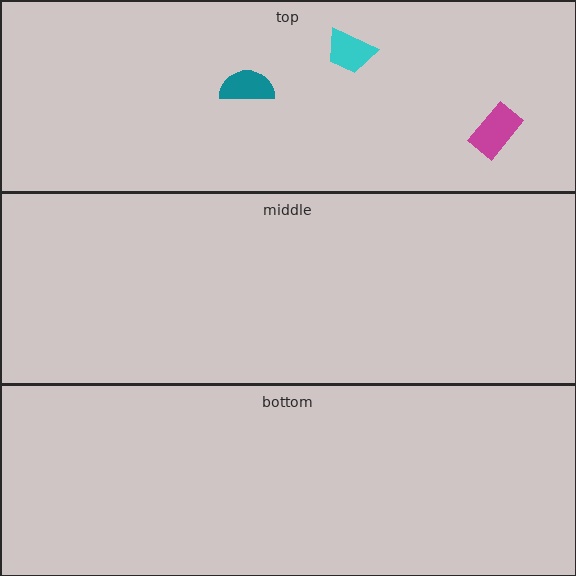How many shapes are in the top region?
3.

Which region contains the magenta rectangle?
The top region.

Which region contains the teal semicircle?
The top region.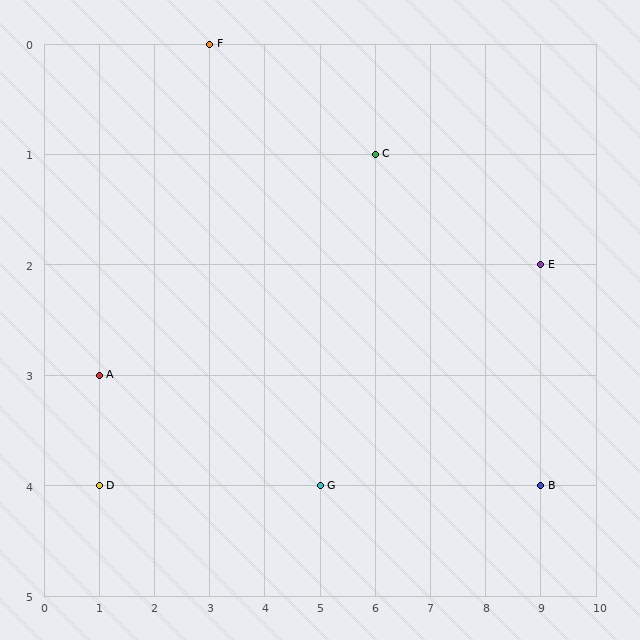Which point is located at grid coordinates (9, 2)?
Point E is at (9, 2).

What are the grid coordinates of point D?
Point D is at grid coordinates (1, 4).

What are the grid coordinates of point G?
Point G is at grid coordinates (5, 4).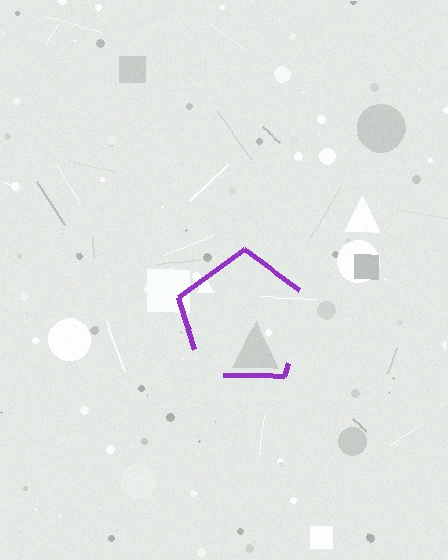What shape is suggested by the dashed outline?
The dashed outline suggests a pentagon.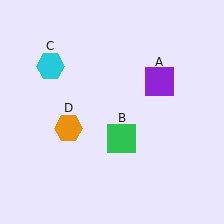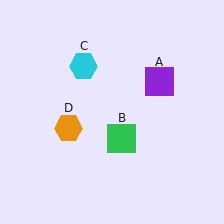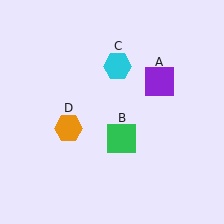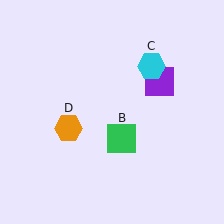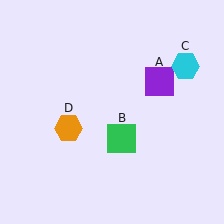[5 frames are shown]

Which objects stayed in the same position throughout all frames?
Purple square (object A) and green square (object B) and orange hexagon (object D) remained stationary.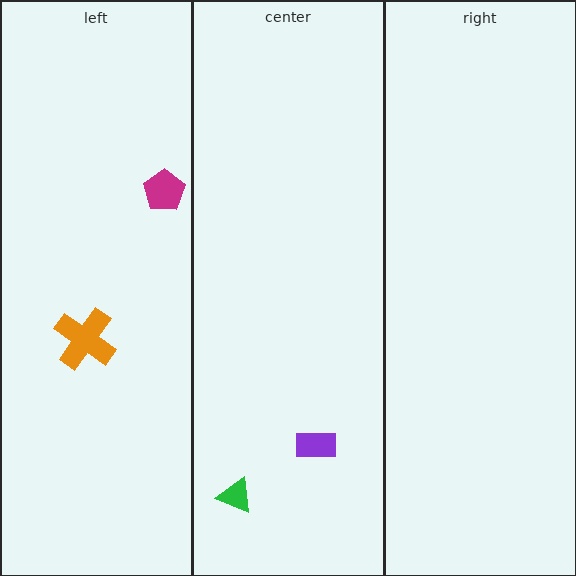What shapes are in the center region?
The purple rectangle, the green triangle.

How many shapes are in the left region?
2.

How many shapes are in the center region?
2.